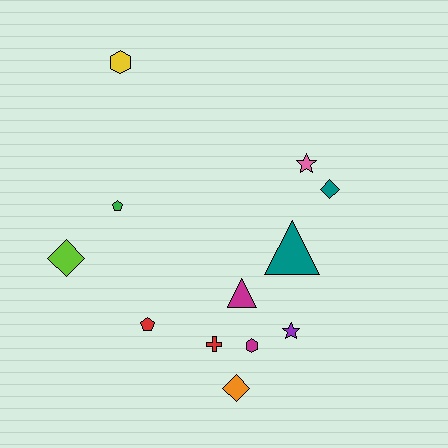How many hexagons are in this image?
There are 2 hexagons.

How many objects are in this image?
There are 12 objects.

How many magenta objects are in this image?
There are 2 magenta objects.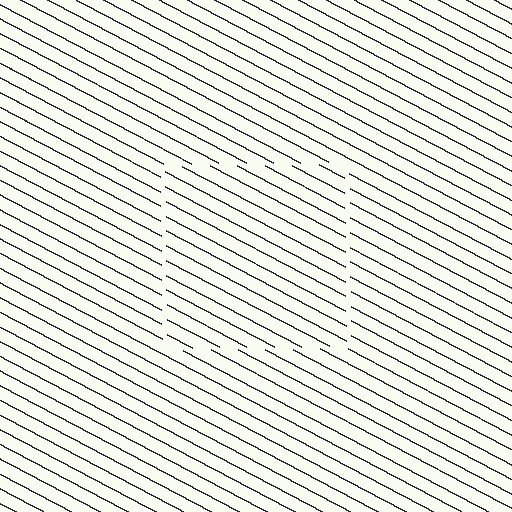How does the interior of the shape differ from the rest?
The interior of the shape contains the same grating, shifted by half a period — the contour is defined by the phase discontinuity where line-ends from the inner and outer gratings abut.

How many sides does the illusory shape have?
4 sides — the line-ends trace a square.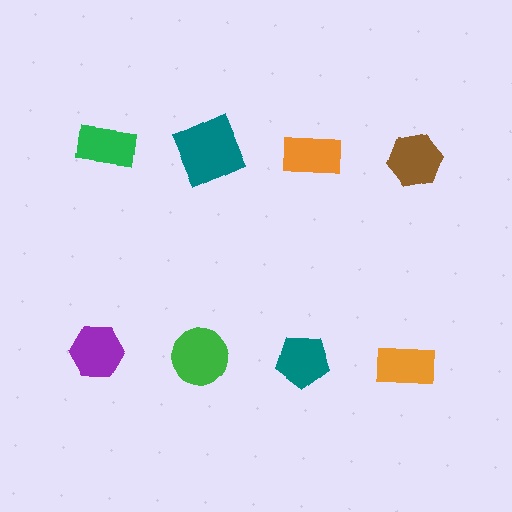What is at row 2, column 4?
An orange rectangle.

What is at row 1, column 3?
An orange rectangle.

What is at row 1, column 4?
A brown hexagon.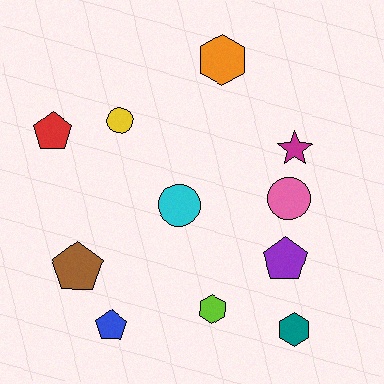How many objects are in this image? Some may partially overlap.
There are 11 objects.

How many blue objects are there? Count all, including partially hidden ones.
There is 1 blue object.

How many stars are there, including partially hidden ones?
There is 1 star.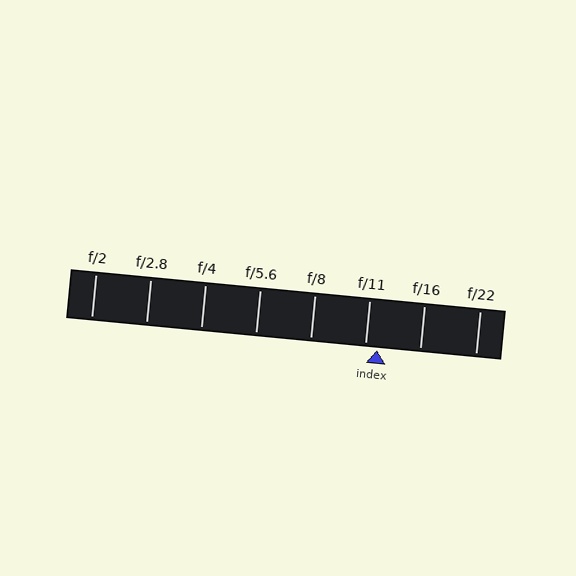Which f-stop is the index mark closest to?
The index mark is closest to f/11.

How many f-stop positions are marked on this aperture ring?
There are 8 f-stop positions marked.